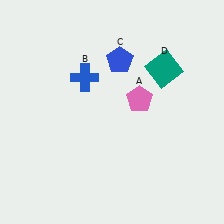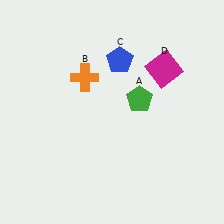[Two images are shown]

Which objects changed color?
A changed from pink to green. B changed from blue to orange. D changed from teal to magenta.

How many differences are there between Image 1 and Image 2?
There are 3 differences between the two images.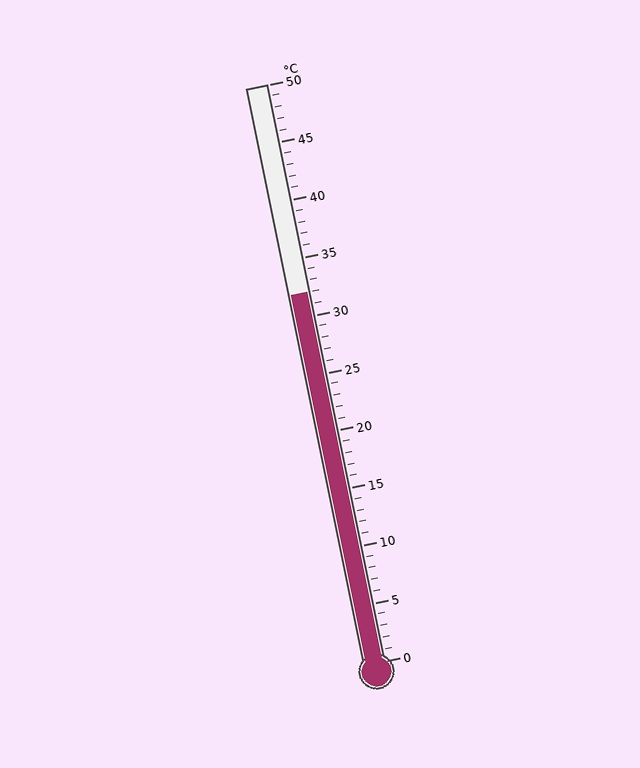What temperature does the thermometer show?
The thermometer shows approximately 32°C.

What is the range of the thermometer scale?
The thermometer scale ranges from 0°C to 50°C.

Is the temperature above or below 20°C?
The temperature is above 20°C.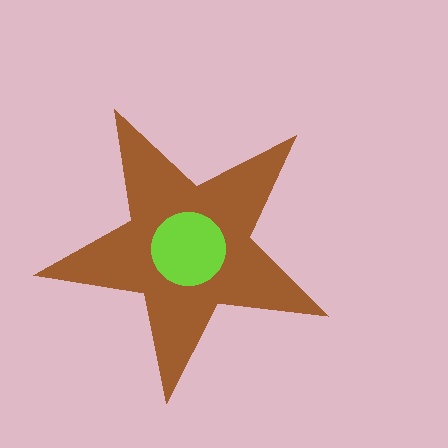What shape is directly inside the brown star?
The lime circle.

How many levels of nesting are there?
2.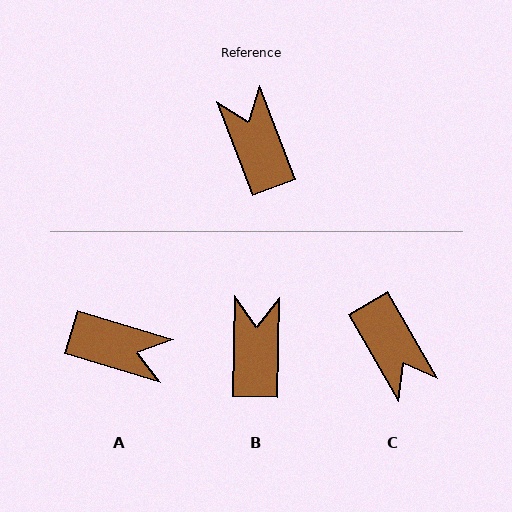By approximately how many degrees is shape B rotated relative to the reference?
Approximately 22 degrees clockwise.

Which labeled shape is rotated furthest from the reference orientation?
C, about 171 degrees away.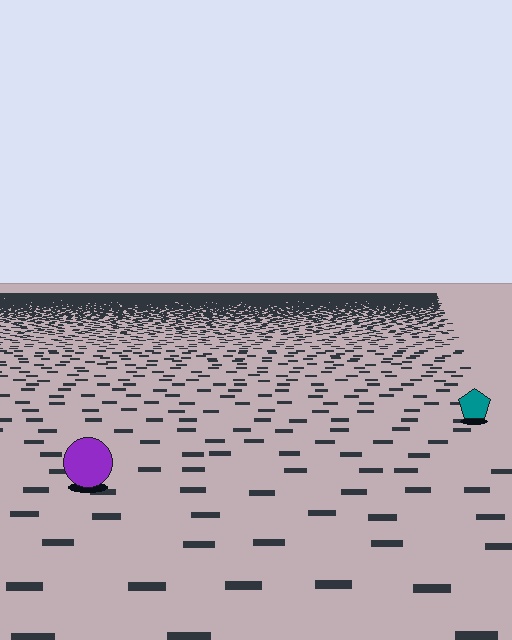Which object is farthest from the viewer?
The teal pentagon is farthest from the viewer. It appears smaller and the ground texture around it is denser.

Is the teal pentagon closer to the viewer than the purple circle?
No. The purple circle is closer — you can tell from the texture gradient: the ground texture is coarser near it.